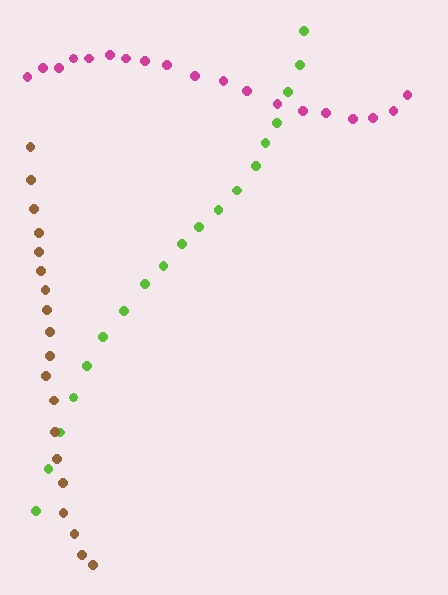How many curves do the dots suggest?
There are 3 distinct paths.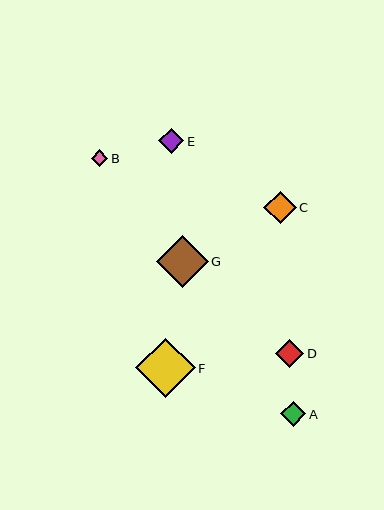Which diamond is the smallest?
Diamond B is the smallest with a size of approximately 17 pixels.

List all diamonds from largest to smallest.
From largest to smallest: F, G, C, D, A, E, B.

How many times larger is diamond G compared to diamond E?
Diamond G is approximately 2.1 times the size of diamond E.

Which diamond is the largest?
Diamond F is the largest with a size of approximately 60 pixels.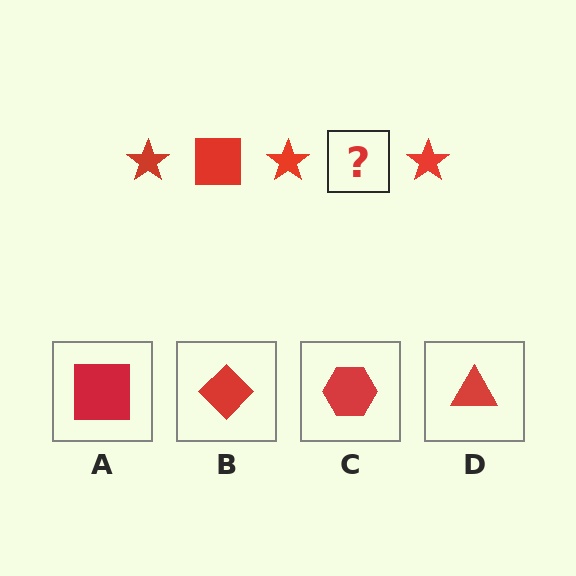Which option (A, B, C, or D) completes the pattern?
A.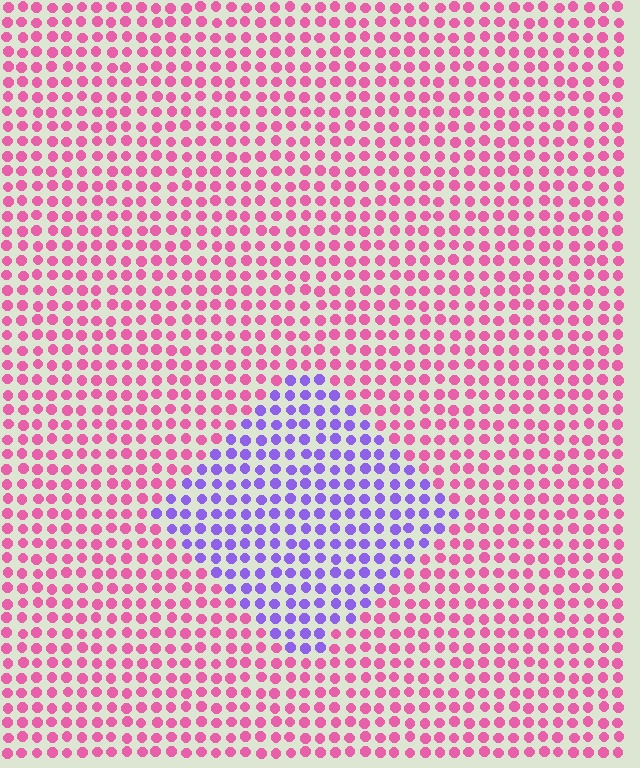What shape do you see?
I see a diamond.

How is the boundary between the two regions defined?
The boundary is defined purely by a slight shift in hue (about 67 degrees). Spacing, size, and orientation are identical on both sides.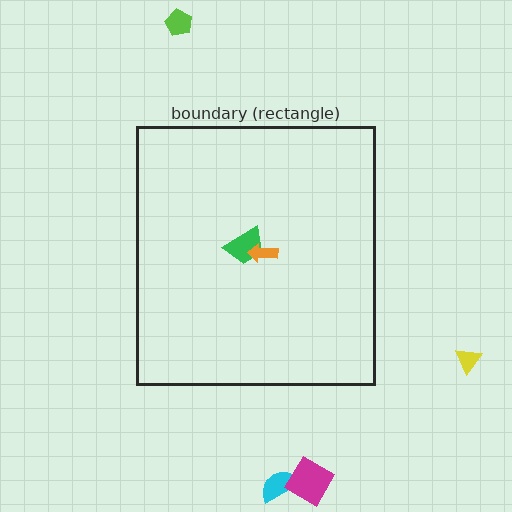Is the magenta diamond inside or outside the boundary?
Outside.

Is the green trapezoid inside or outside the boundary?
Inside.